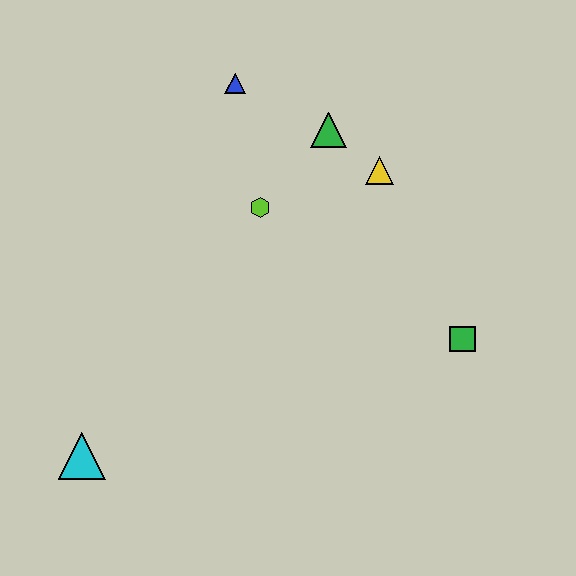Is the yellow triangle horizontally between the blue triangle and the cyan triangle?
No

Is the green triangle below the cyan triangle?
No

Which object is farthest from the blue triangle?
The cyan triangle is farthest from the blue triangle.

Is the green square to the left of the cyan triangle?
No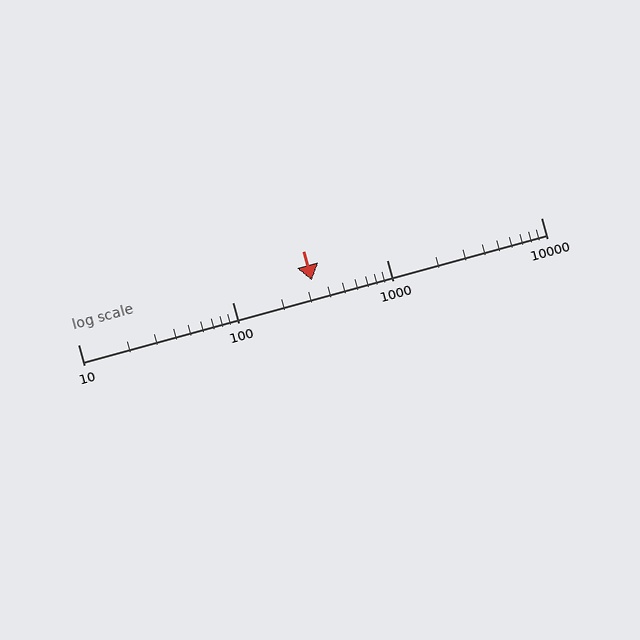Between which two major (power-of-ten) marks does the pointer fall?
The pointer is between 100 and 1000.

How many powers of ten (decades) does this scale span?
The scale spans 3 decades, from 10 to 10000.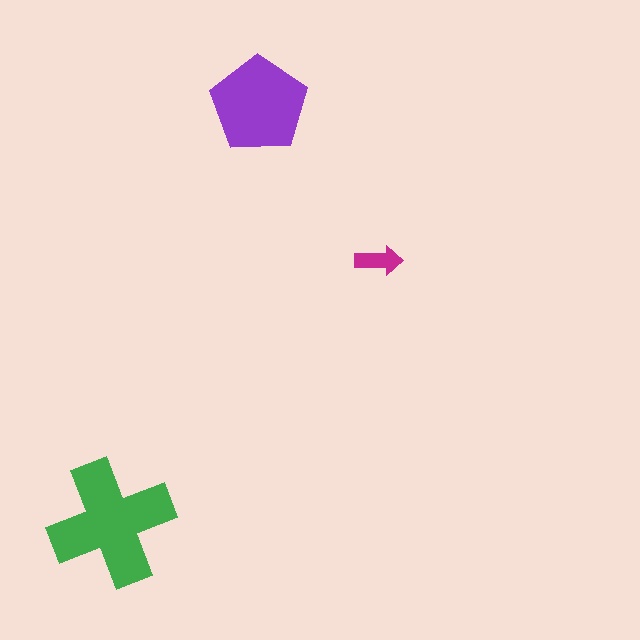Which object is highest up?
The purple pentagon is topmost.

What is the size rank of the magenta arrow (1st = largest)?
3rd.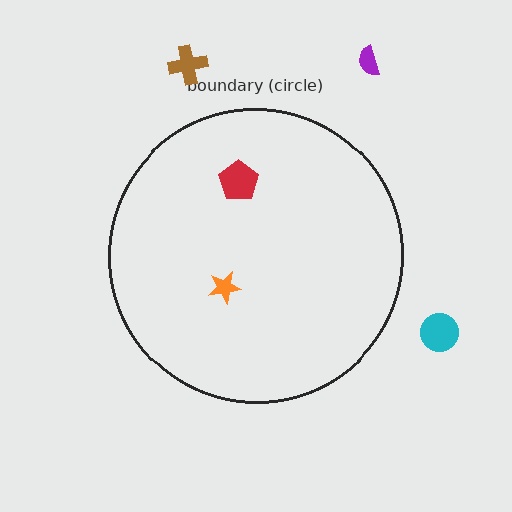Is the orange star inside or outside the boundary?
Inside.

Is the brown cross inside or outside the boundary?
Outside.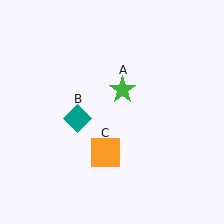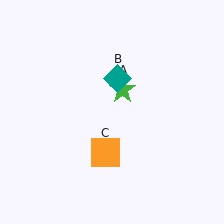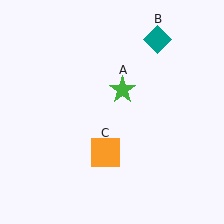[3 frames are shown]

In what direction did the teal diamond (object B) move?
The teal diamond (object B) moved up and to the right.